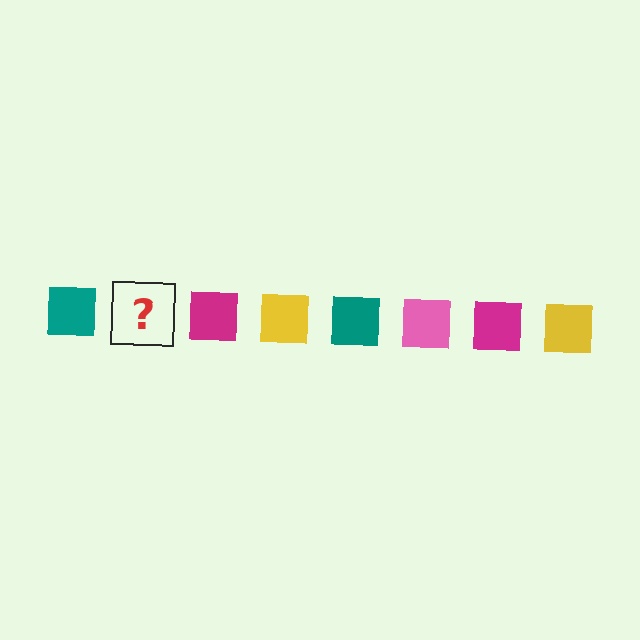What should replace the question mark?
The question mark should be replaced with a pink square.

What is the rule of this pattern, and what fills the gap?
The rule is that the pattern cycles through teal, pink, magenta, yellow squares. The gap should be filled with a pink square.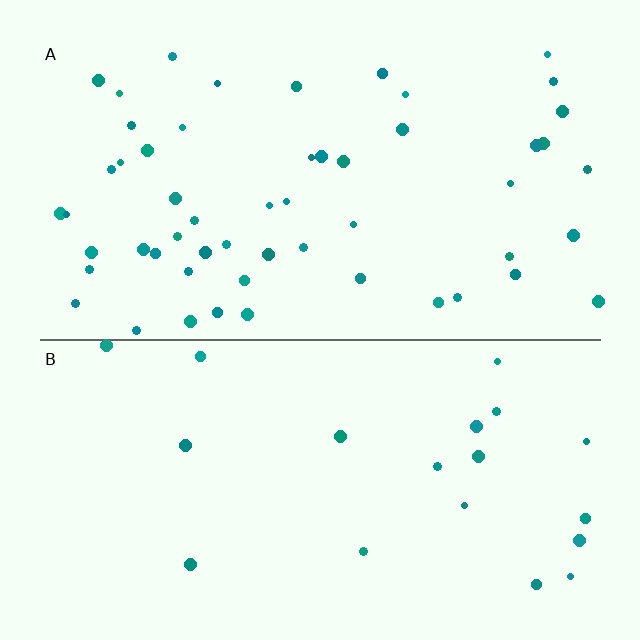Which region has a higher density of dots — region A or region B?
A (the top).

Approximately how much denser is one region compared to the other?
Approximately 2.7× — region A over region B.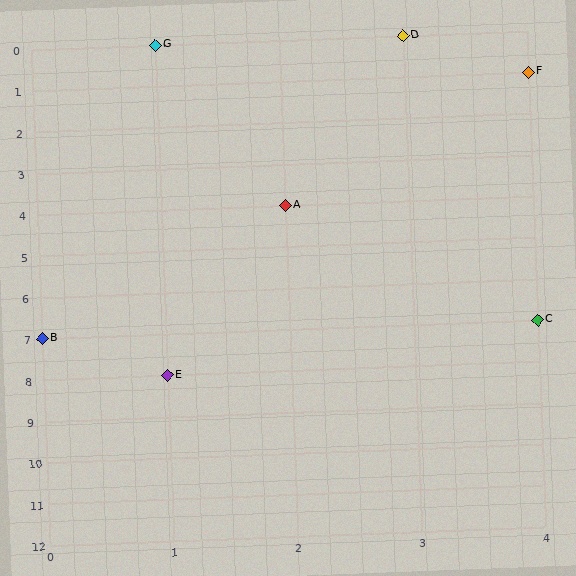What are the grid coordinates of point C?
Point C is at grid coordinates (4, 7).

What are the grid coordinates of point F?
Point F is at grid coordinates (4, 1).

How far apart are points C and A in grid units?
Points C and A are 2 columns and 3 rows apart (about 3.6 grid units diagonally).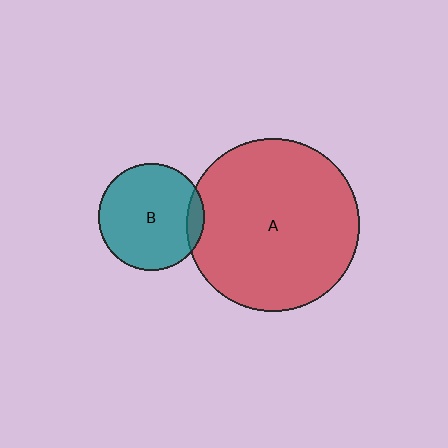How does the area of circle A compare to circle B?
Approximately 2.6 times.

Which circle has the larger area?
Circle A (red).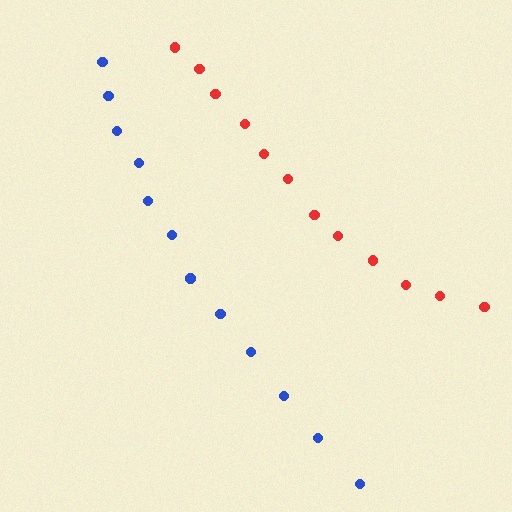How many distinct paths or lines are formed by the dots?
There are 2 distinct paths.